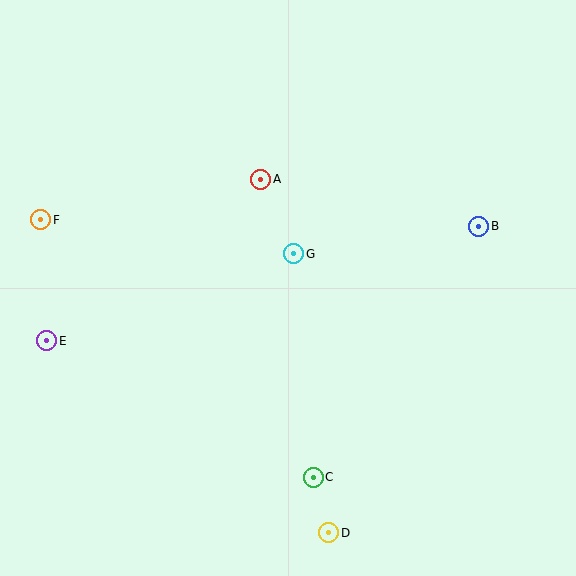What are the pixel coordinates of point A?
Point A is at (261, 179).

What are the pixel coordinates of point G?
Point G is at (294, 254).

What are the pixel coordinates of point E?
Point E is at (47, 341).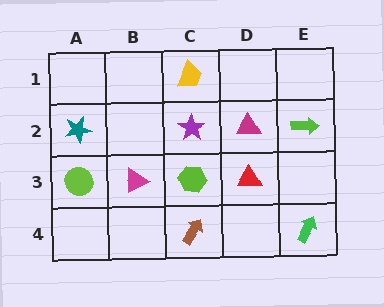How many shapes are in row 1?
1 shape.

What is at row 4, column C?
A brown arrow.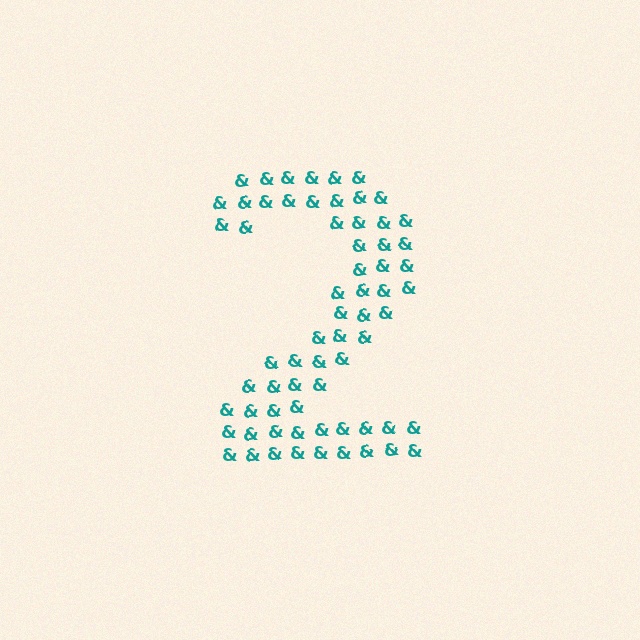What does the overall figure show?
The overall figure shows the digit 2.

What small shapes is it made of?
It is made of small ampersands.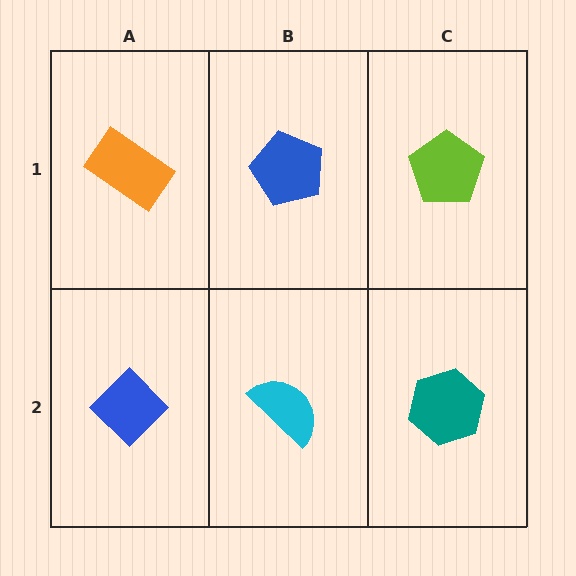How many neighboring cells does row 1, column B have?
3.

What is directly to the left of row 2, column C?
A cyan semicircle.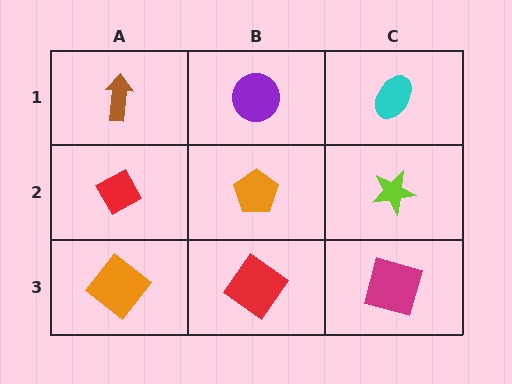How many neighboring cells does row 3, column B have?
3.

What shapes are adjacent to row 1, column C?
A lime star (row 2, column C), a purple circle (row 1, column B).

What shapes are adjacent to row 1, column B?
An orange pentagon (row 2, column B), a brown arrow (row 1, column A), a cyan ellipse (row 1, column C).